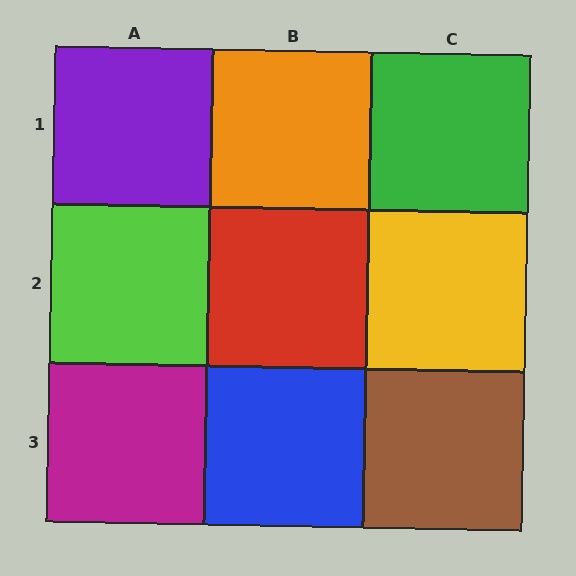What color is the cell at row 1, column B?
Orange.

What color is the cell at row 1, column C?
Green.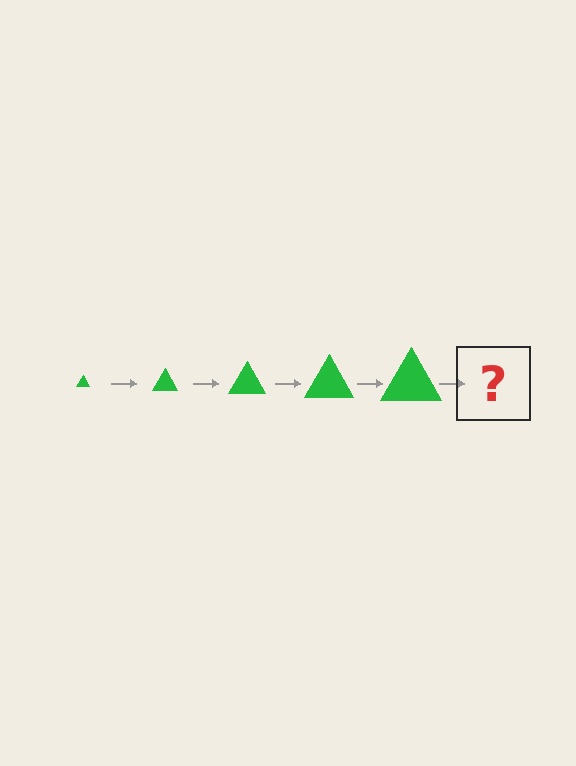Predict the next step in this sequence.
The next step is a green triangle, larger than the previous one.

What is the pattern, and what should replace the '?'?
The pattern is that the triangle gets progressively larger each step. The '?' should be a green triangle, larger than the previous one.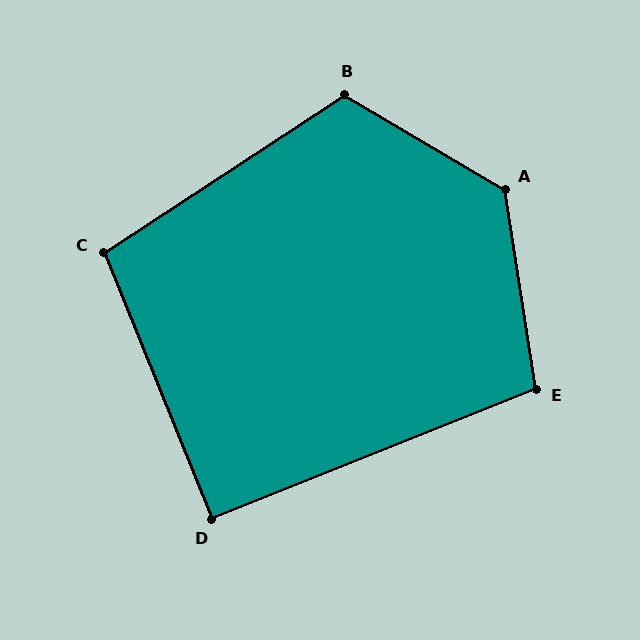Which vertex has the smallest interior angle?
D, at approximately 90 degrees.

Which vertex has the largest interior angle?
A, at approximately 129 degrees.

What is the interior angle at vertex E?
Approximately 103 degrees (obtuse).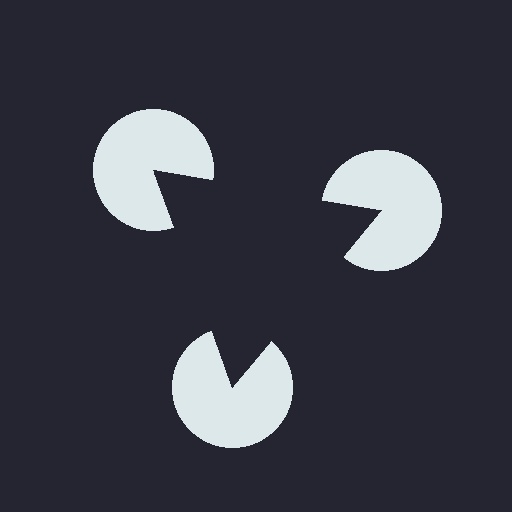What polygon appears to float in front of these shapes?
An illusory triangle — its edges are inferred from the aligned wedge cuts in the pac-man discs, not physically drawn.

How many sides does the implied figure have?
3 sides.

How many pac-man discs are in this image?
There are 3 — one at each vertex of the illusory triangle.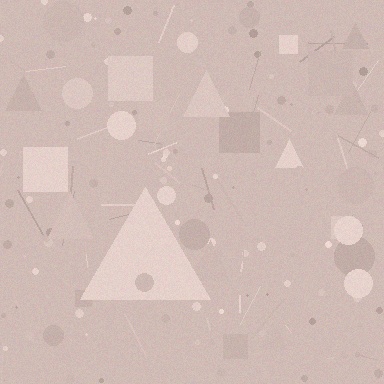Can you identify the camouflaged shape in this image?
The camouflaged shape is a triangle.